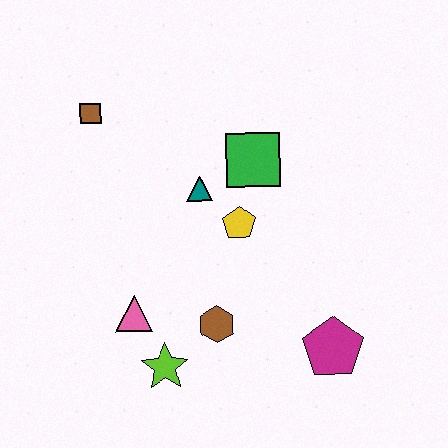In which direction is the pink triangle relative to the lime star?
The pink triangle is above the lime star.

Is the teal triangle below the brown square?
Yes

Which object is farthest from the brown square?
The magenta pentagon is farthest from the brown square.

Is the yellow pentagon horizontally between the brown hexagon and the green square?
Yes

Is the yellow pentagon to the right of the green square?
No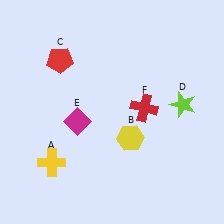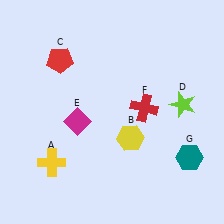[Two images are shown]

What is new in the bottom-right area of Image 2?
A teal hexagon (G) was added in the bottom-right area of Image 2.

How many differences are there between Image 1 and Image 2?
There is 1 difference between the two images.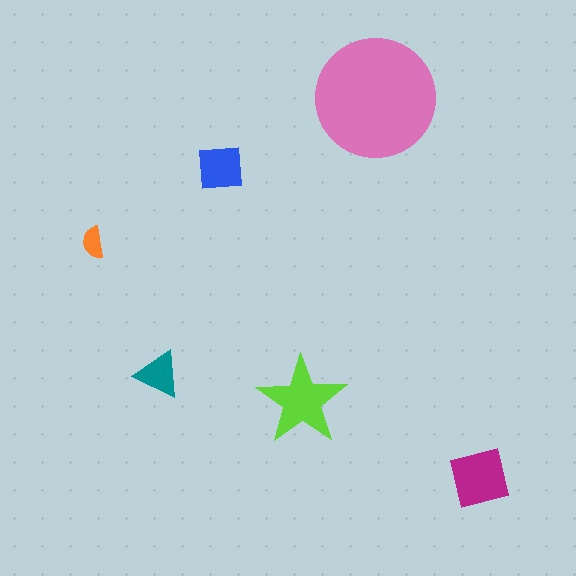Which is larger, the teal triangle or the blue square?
The blue square.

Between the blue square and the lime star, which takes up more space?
The lime star.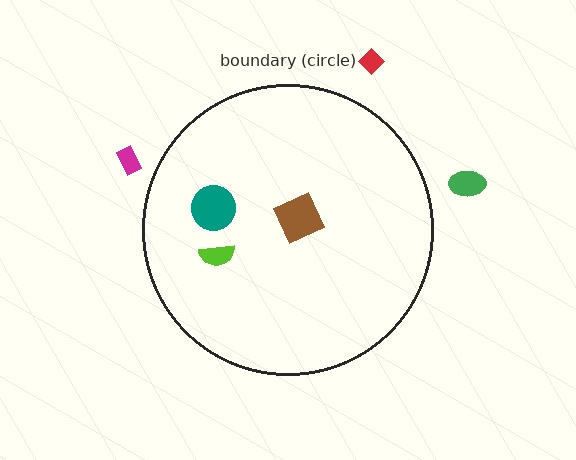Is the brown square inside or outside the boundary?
Inside.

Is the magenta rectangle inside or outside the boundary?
Outside.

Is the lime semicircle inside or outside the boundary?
Inside.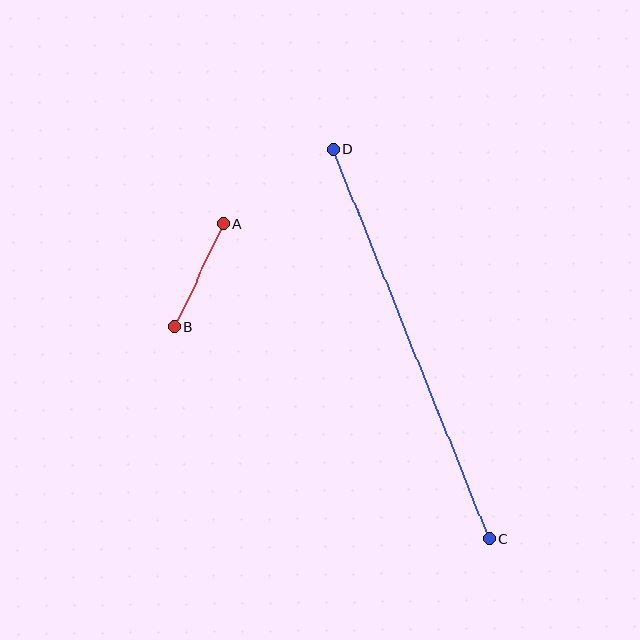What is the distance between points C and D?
The distance is approximately 420 pixels.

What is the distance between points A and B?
The distance is approximately 114 pixels.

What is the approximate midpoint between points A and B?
The midpoint is at approximately (199, 275) pixels.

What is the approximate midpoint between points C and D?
The midpoint is at approximately (411, 344) pixels.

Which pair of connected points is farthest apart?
Points C and D are farthest apart.